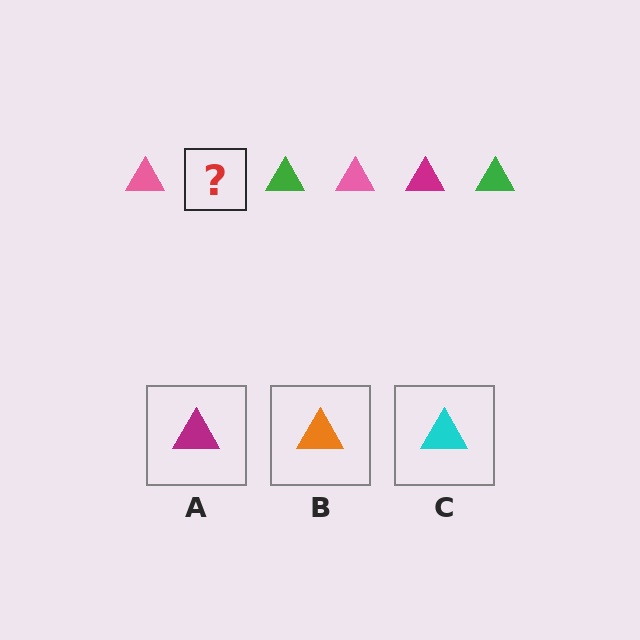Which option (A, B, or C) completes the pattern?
A.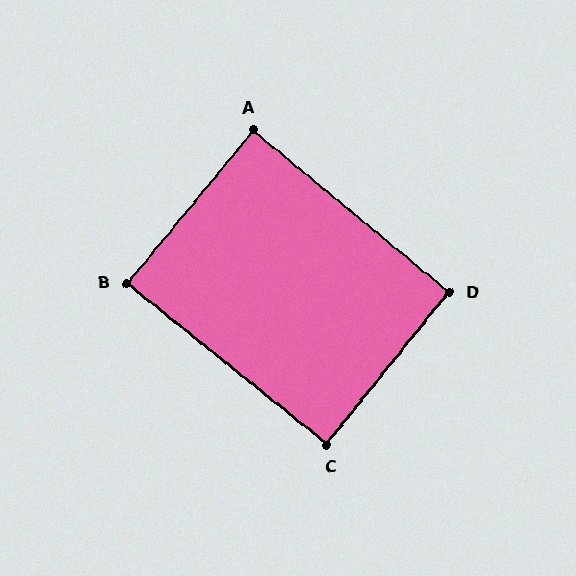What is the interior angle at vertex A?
Approximately 90 degrees (approximately right).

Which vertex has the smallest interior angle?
B, at approximately 89 degrees.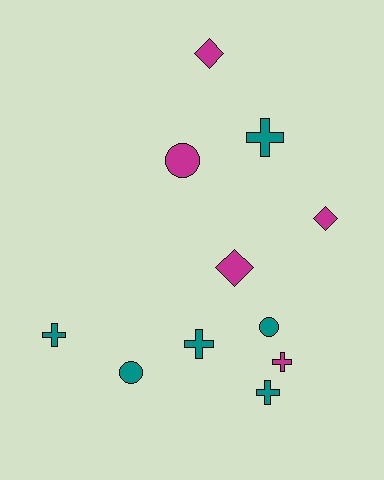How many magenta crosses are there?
There is 1 magenta cross.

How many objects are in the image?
There are 11 objects.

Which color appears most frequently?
Teal, with 6 objects.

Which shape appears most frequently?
Cross, with 5 objects.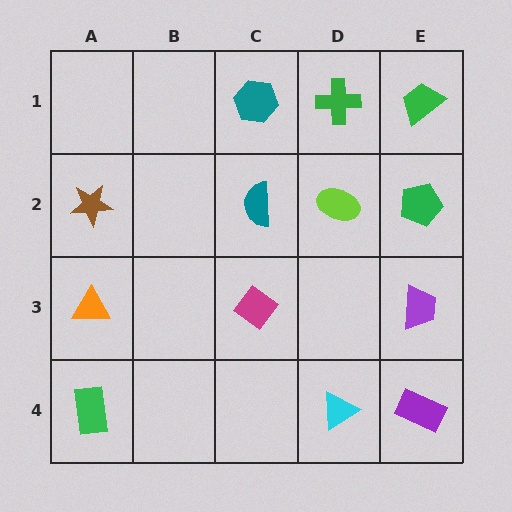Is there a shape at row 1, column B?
No, that cell is empty.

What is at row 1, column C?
A teal hexagon.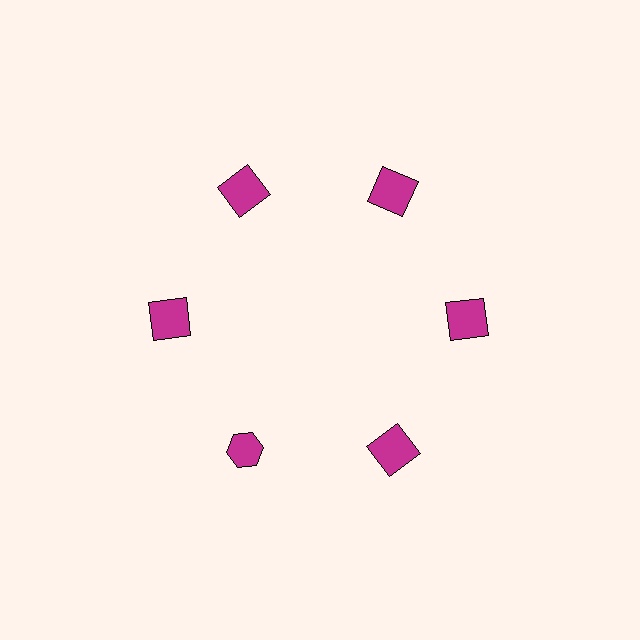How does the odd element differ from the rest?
It has a different shape: hexagon instead of square.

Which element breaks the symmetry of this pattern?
The magenta hexagon at roughly the 7 o'clock position breaks the symmetry. All other shapes are magenta squares.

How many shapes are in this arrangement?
There are 6 shapes arranged in a ring pattern.